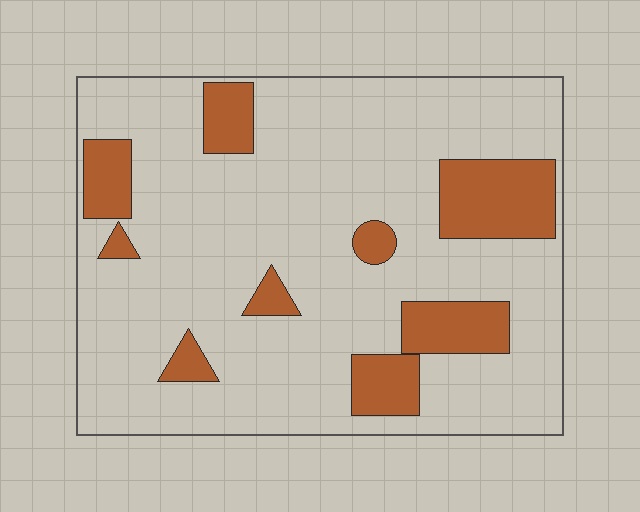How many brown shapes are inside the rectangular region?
9.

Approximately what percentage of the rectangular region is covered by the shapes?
Approximately 20%.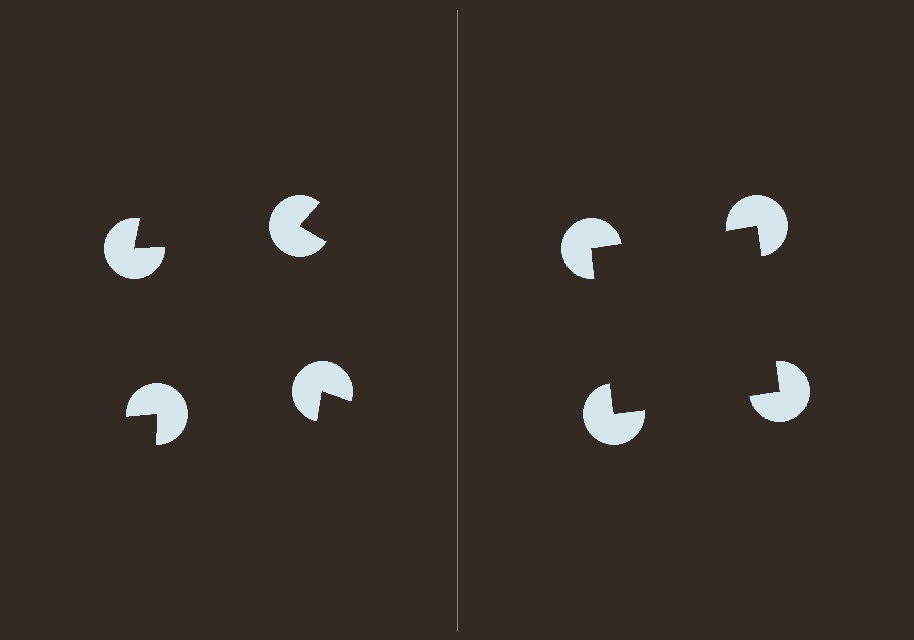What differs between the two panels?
The pac-man discs are positioned identically on both sides; only the wedge orientations differ. On the right they align to a square; on the left they are misaligned.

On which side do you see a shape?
An illusory square appears on the right side. On the left side the wedge cuts are rotated, so no coherent shape forms.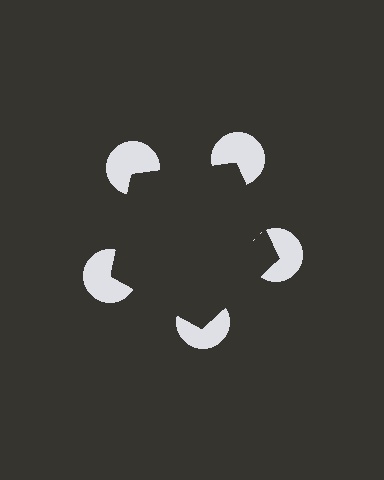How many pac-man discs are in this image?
There are 5 — one at each vertex of the illusory pentagon.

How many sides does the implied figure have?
5 sides.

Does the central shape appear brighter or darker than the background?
It typically appears slightly darker than the background, even though no actual brightness change is drawn.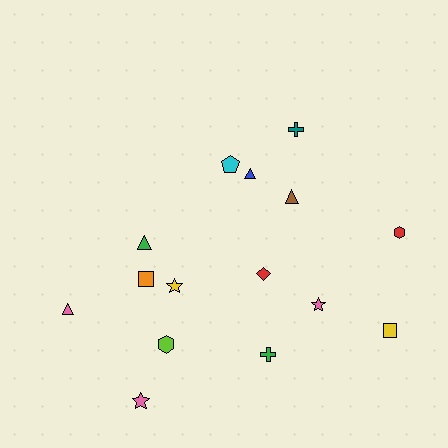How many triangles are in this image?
There are 4 triangles.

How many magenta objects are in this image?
There are no magenta objects.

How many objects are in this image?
There are 15 objects.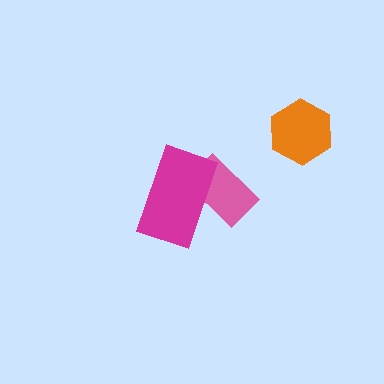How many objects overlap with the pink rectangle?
1 object overlaps with the pink rectangle.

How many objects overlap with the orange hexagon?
0 objects overlap with the orange hexagon.